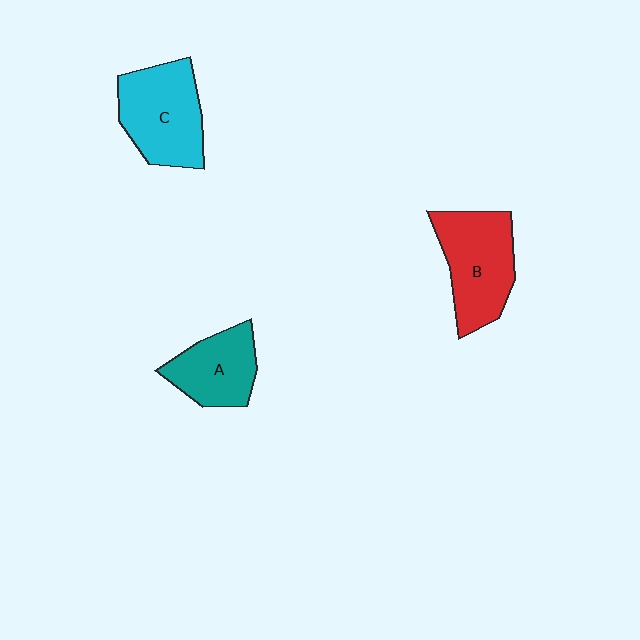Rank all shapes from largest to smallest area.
From largest to smallest: C (cyan), B (red), A (teal).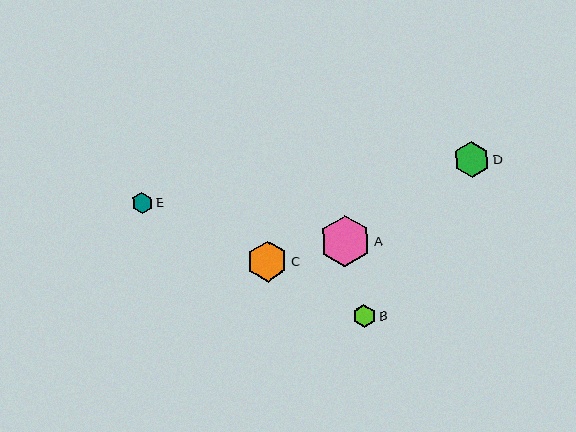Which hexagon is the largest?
Hexagon A is the largest with a size of approximately 51 pixels.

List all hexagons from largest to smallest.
From largest to smallest: A, C, D, B, E.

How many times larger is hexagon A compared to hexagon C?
Hexagon A is approximately 1.2 times the size of hexagon C.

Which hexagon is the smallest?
Hexagon E is the smallest with a size of approximately 21 pixels.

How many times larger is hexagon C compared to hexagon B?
Hexagon C is approximately 1.8 times the size of hexagon B.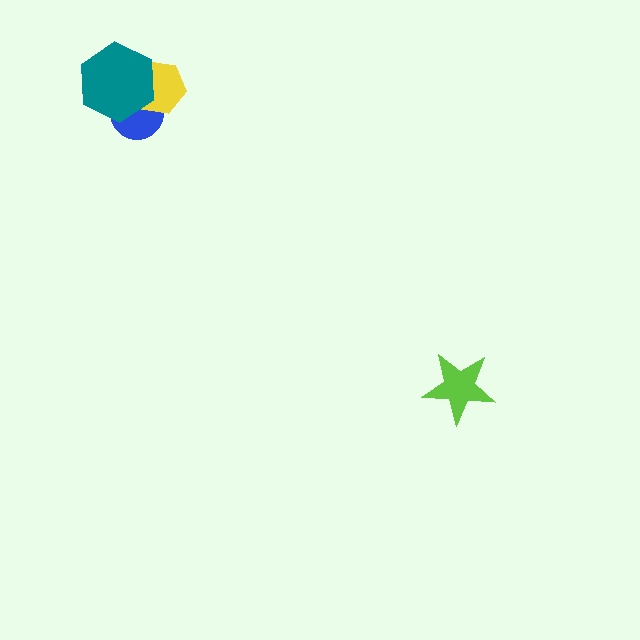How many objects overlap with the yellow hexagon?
2 objects overlap with the yellow hexagon.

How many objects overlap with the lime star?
0 objects overlap with the lime star.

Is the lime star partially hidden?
No, no other shape covers it.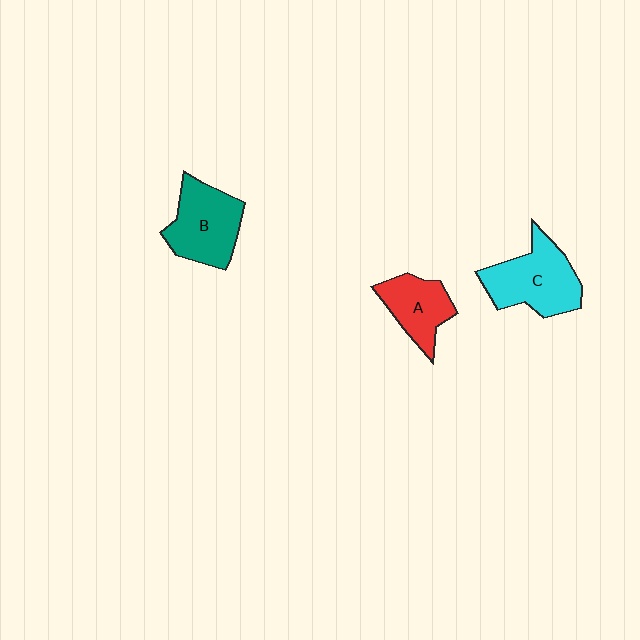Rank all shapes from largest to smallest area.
From largest to smallest: C (cyan), B (teal), A (red).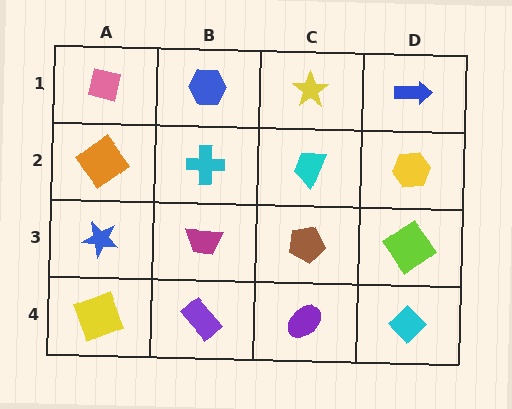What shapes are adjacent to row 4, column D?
A lime diamond (row 3, column D), a purple ellipse (row 4, column C).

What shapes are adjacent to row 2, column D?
A blue arrow (row 1, column D), a lime diamond (row 3, column D), a cyan trapezoid (row 2, column C).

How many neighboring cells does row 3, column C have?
4.